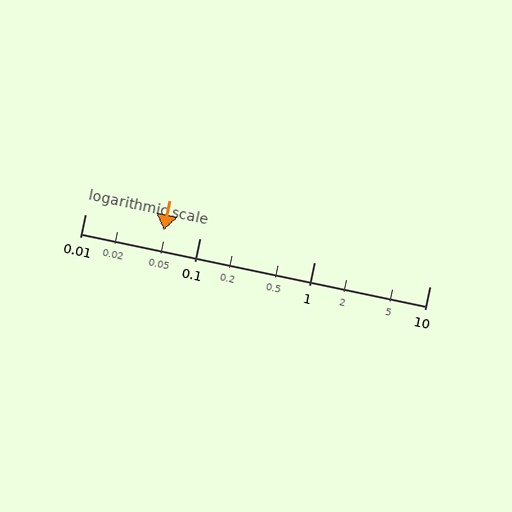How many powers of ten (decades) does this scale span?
The scale spans 3 decades, from 0.01 to 10.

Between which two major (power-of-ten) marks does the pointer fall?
The pointer is between 0.01 and 0.1.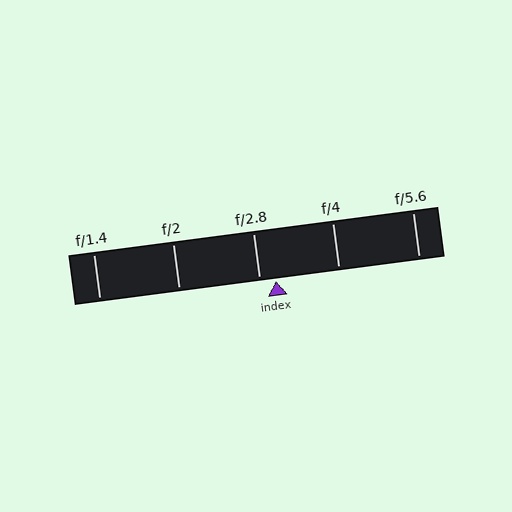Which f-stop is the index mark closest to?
The index mark is closest to f/2.8.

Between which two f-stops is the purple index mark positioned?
The index mark is between f/2.8 and f/4.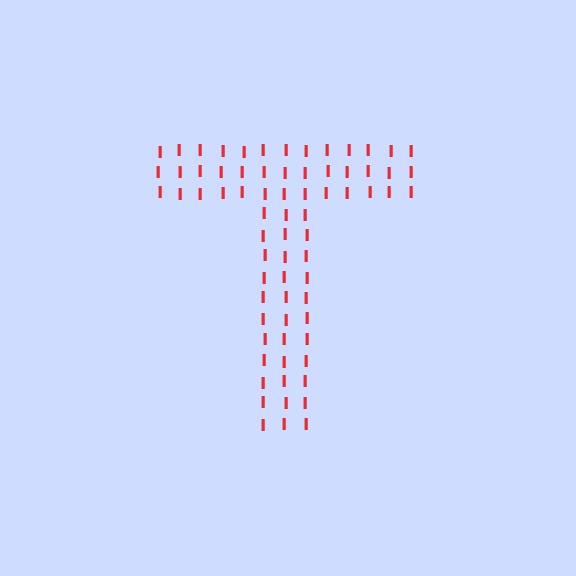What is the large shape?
The large shape is the letter T.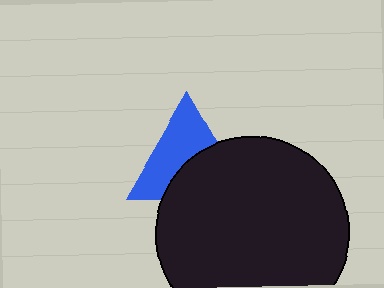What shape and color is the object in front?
The object in front is a black circle.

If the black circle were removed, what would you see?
You would see the complete blue triangle.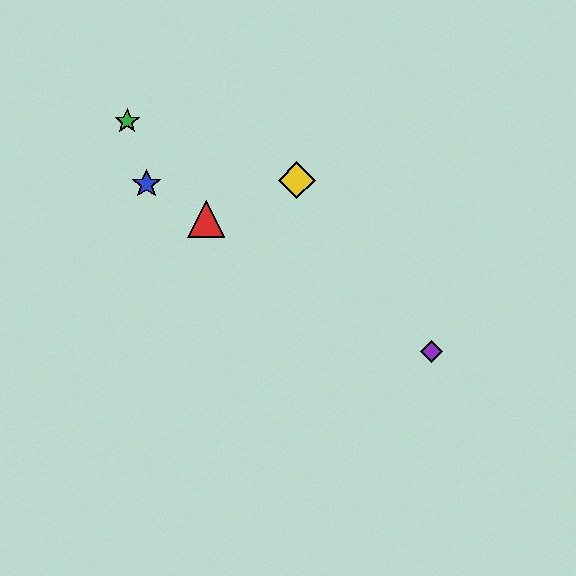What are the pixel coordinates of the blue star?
The blue star is at (146, 184).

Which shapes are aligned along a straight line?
The red triangle, the blue star, the purple diamond are aligned along a straight line.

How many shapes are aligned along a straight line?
3 shapes (the red triangle, the blue star, the purple diamond) are aligned along a straight line.